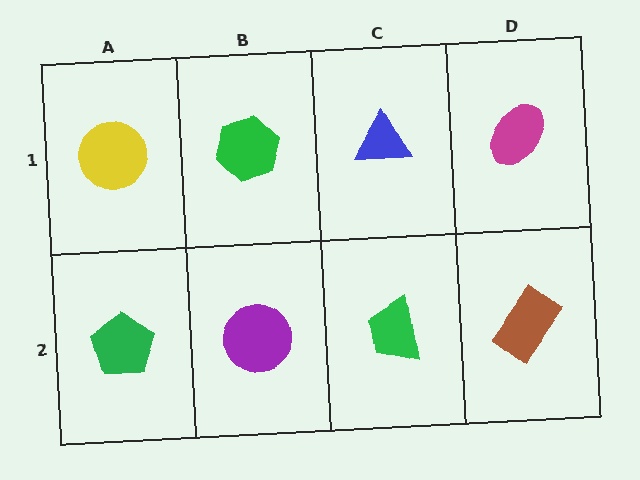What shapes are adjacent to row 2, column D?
A magenta ellipse (row 1, column D), a green trapezoid (row 2, column C).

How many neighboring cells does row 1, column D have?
2.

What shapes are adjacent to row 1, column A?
A green pentagon (row 2, column A), a green hexagon (row 1, column B).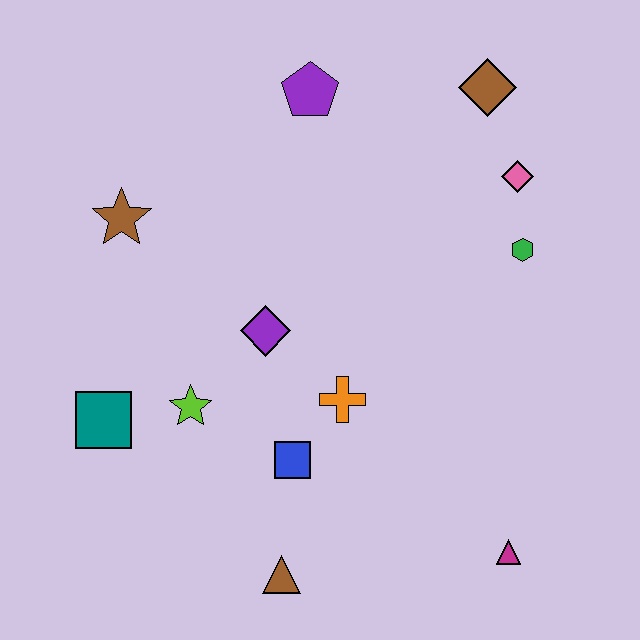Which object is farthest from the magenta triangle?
The brown star is farthest from the magenta triangle.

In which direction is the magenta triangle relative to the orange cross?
The magenta triangle is to the right of the orange cross.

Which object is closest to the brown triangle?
The blue square is closest to the brown triangle.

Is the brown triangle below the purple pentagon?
Yes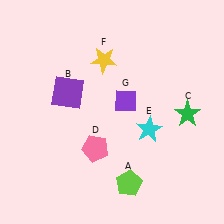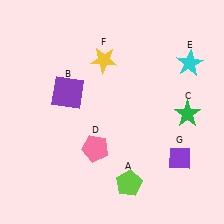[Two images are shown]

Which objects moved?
The objects that moved are: the cyan star (E), the purple diamond (G).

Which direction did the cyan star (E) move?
The cyan star (E) moved up.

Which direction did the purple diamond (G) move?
The purple diamond (G) moved down.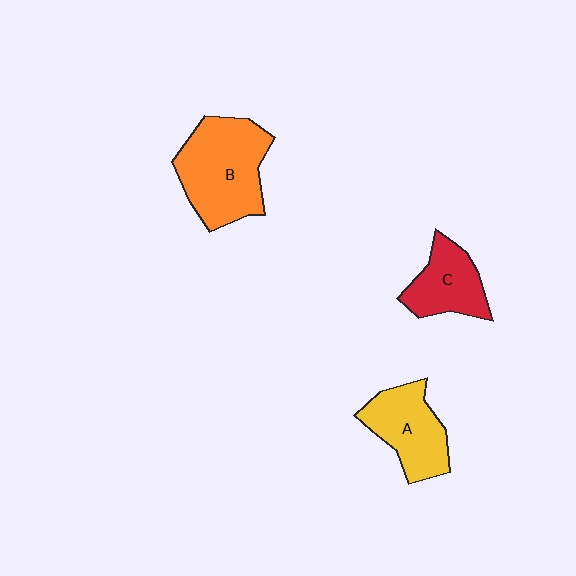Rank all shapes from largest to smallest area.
From largest to smallest: B (orange), A (yellow), C (red).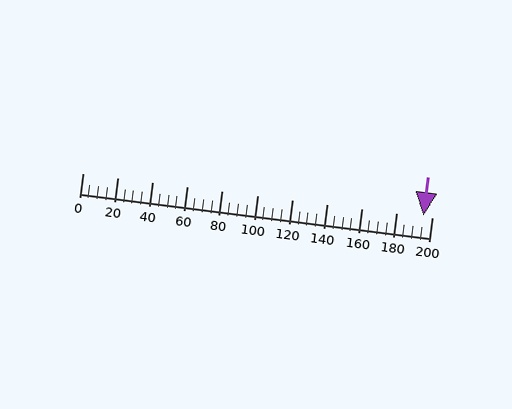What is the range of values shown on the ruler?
The ruler shows values from 0 to 200.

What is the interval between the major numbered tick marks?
The major tick marks are spaced 20 units apart.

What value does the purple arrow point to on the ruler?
The purple arrow points to approximately 195.